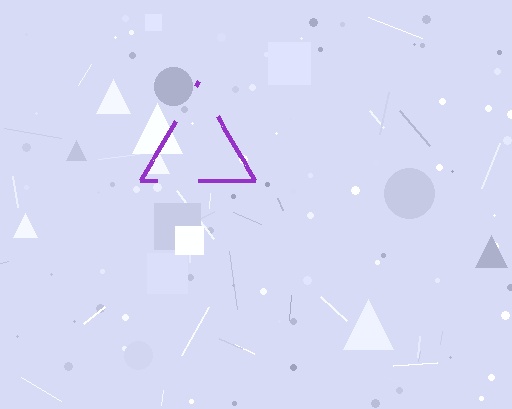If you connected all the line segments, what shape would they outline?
They would outline a triangle.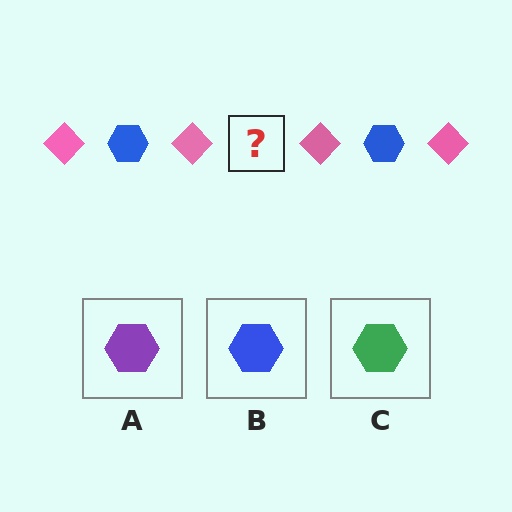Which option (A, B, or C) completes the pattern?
B.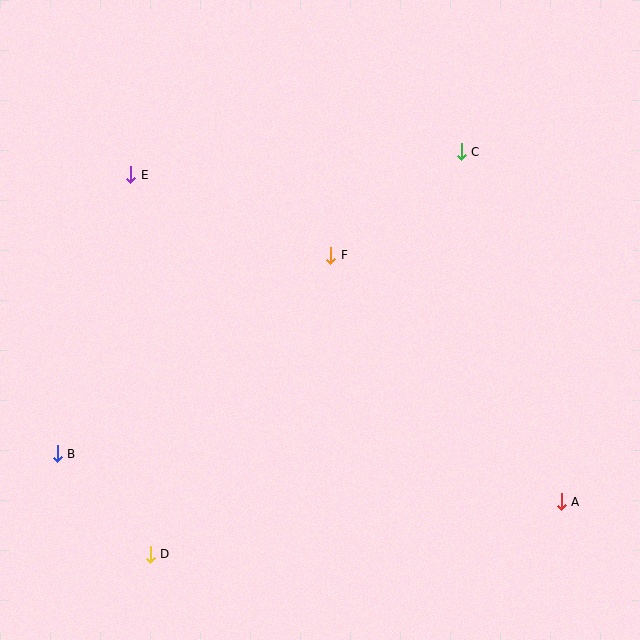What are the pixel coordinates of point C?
Point C is at (461, 152).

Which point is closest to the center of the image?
Point F at (331, 255) is closest to the center.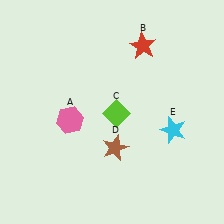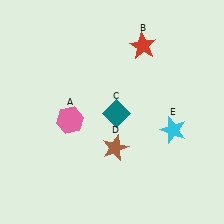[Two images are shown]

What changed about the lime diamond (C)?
In Image 1, C is lime. In Image 2, it changed to teal.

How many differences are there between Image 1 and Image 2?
There is 1 difference between the two images.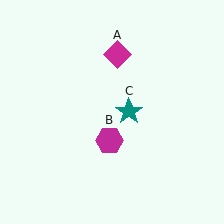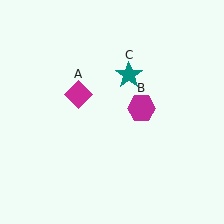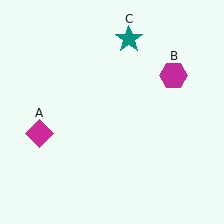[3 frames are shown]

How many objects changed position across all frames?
3 objects changed position: magenta diamond (object A), magenta hexagon (object B), teal star (object C).